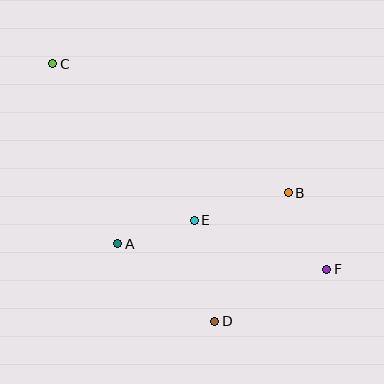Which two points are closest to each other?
Points A and E are closest to each other.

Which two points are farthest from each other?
Points C and F are farthest from each other.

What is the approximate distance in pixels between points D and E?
The distance between D and E is approximately 103 pixels.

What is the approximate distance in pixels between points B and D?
The distance between B and D is approximately 148 pixels.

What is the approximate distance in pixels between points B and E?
The distance between B and E is approximately 98 pixels.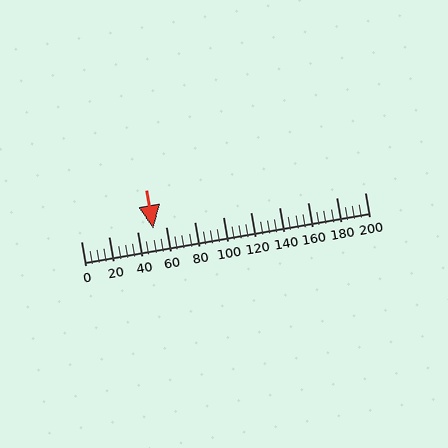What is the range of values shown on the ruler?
The ruler shows values from 0 to 200.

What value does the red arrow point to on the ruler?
The red arrow points to approximately 51.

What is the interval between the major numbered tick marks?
The major tick marks are spaced 20 units apart.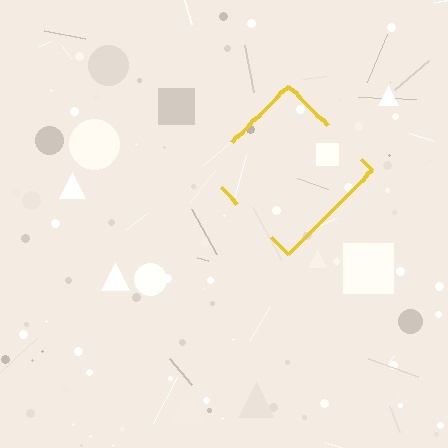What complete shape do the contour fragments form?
The contour fragments form a diamond.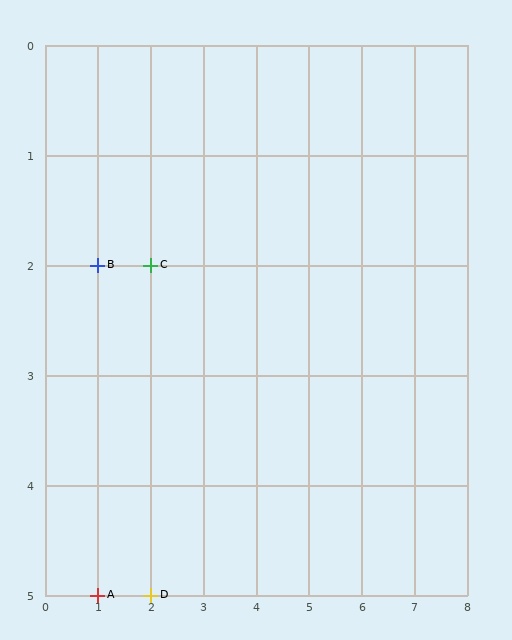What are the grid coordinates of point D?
Point D is at grid coordinates (2, 5).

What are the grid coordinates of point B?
Point B is at grid coordinates (1, 2).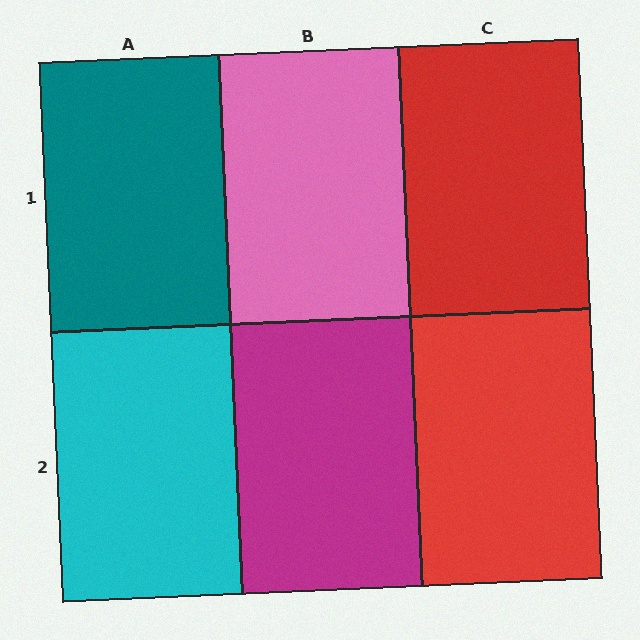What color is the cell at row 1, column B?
Pink.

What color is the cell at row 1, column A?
Teal.